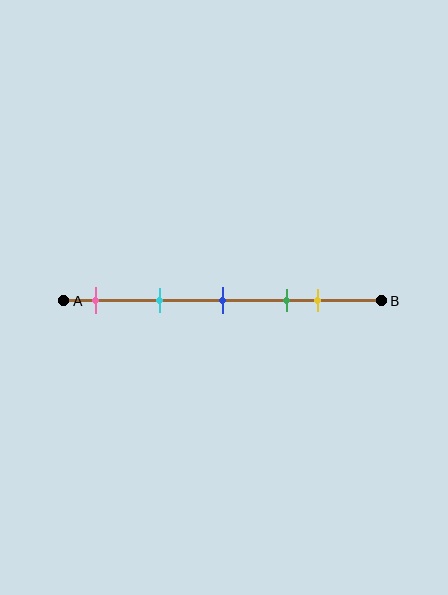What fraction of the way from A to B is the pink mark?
The pink mark is approximately 10% (0.1) of the way from A to B.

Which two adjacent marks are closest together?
The green and yellow marks are the closest adjacent pair.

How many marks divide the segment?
There are 5 marks dividing the segment.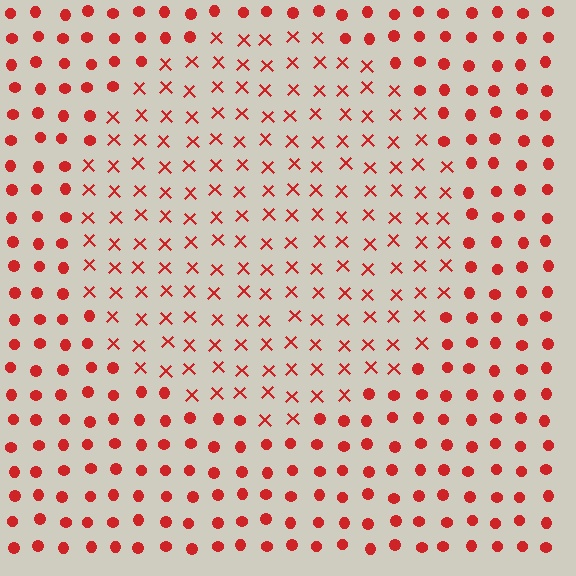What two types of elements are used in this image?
The image uses X marks inside the circle region and circles outside it.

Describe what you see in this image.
The image is filled with small red elements arranged in a uniform grid. A circle-shaped region contains X marks, while the surrounding area contains circles. The boundary is defined purely by the change in element shape.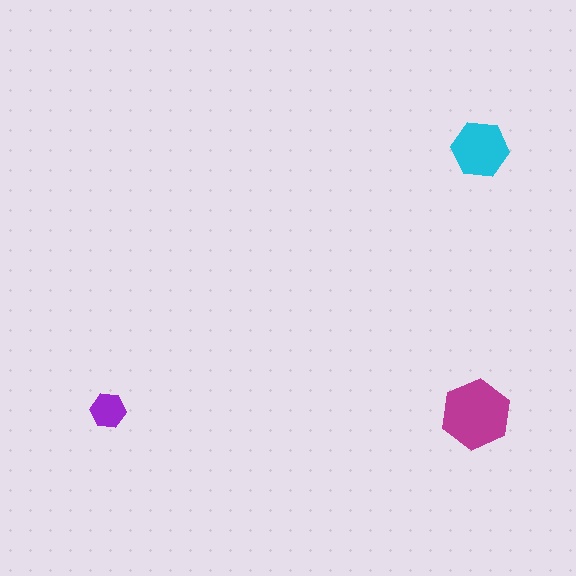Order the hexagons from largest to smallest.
the magenta one, the cyan one, the purple one.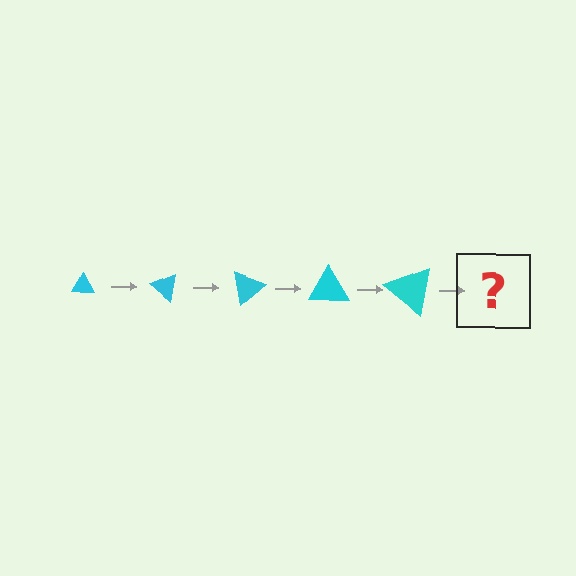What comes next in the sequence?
The next element should be a triangle, larger than the previous one and rotated 200 degrees from the start.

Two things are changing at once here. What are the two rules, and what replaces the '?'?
The two rules are that the triangle grows larger each step and it rotates 40 degrees each step. The '?' should be a triangle, larger than the previous one and rotated 200 degrees from the start.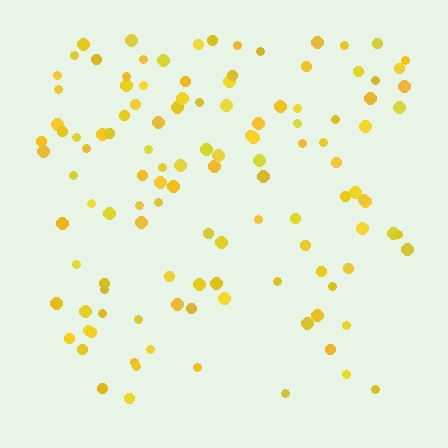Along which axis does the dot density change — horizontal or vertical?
Vertical.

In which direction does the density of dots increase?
From bottom to top, with the top side densest.